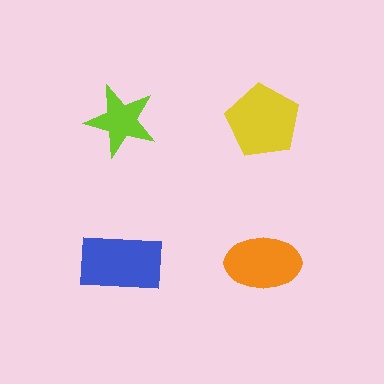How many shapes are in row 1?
2 shapes.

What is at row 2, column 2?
An orange ellipse.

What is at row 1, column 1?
A lime star.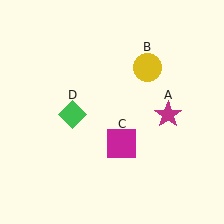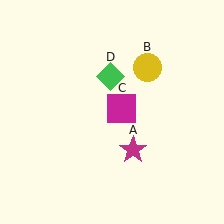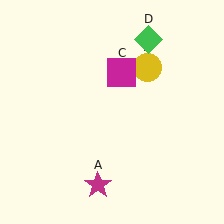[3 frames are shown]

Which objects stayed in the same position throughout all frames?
Yellow circle (object B) remained stationary.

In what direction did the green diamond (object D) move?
The green diamond (object D) moved up and to the right.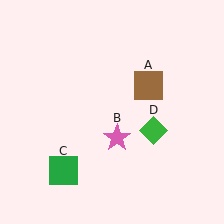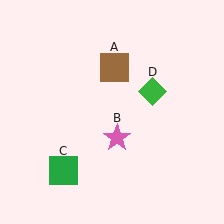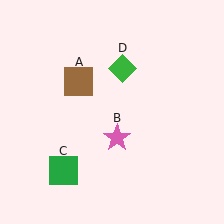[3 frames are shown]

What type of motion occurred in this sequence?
The brown square (object A), green diamond (object D) rotated counterclockwise around the center of the scene.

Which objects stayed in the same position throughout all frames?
Pink star (object B) and green square (object C) remained stationary.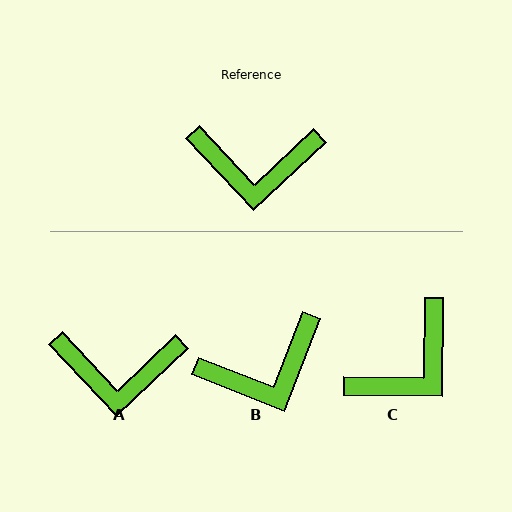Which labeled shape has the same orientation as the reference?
A.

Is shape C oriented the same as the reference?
No, it is off by about 46 degrees.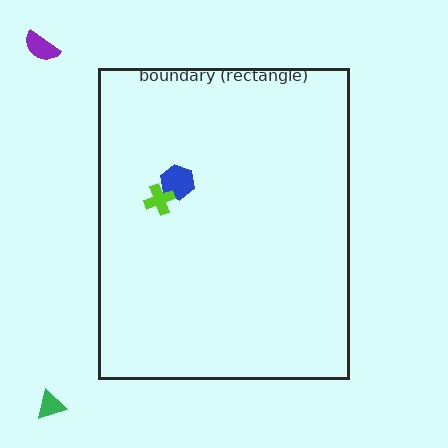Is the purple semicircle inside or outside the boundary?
Outside.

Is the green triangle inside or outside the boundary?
Outside.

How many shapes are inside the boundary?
2 inside, 2 outside.